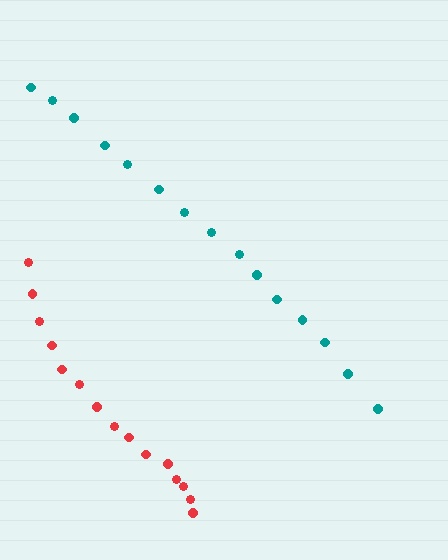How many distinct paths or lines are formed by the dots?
There are 2 distinct paths.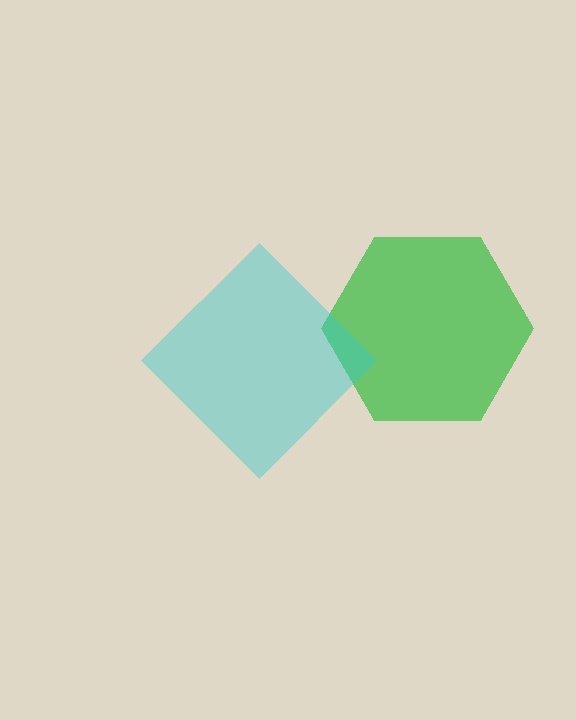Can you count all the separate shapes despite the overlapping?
Yes, there are 2 separate shapes.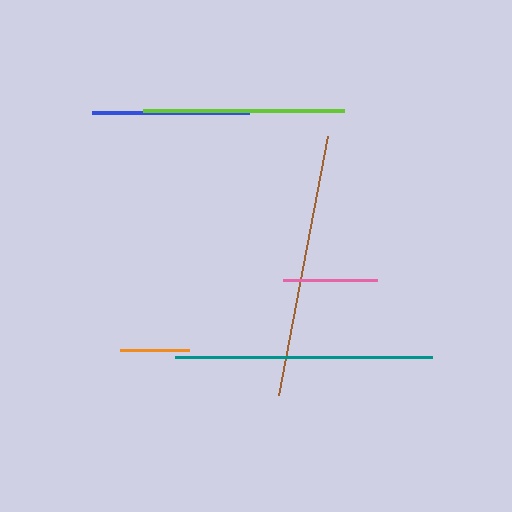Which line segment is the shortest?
The orange line is the shortest at approximately 69 pixels.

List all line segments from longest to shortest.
From longest to shortest: brown, teal, lime, blue, pink, orange.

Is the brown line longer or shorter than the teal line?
The brown line is longer than the teal line.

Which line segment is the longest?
The brown line is the longest at approximately 263 pixels.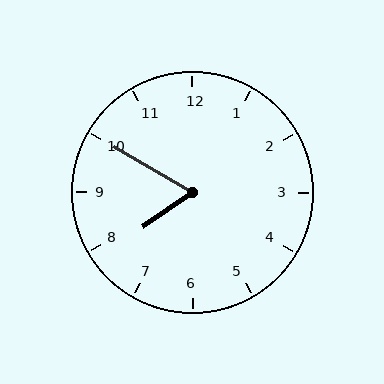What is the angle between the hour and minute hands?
Approximately 65 degrees.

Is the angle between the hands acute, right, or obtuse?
It is acute.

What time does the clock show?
7:50.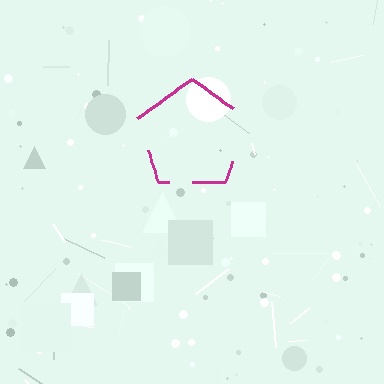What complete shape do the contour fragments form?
The contour fragments form a pentagon.